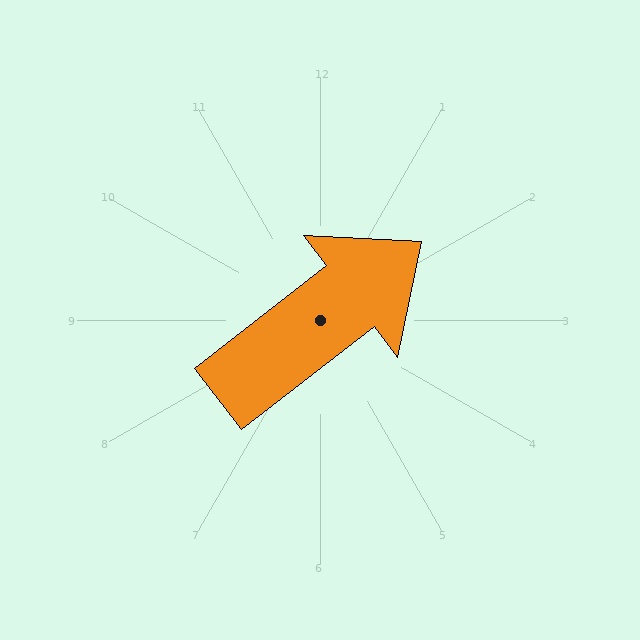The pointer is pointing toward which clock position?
Roughly 2 o'clock.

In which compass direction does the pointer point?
Northeast.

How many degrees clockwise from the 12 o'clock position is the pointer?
Approximately 52 degrees.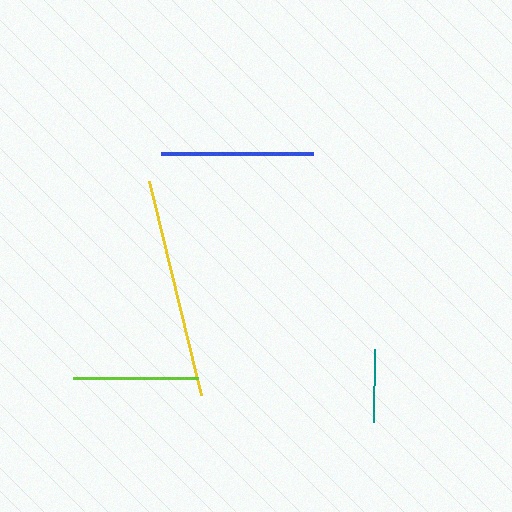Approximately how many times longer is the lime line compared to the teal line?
The lime line is approximately 1.7 times the length of the teal line.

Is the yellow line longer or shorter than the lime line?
The yellow line is longer than the lime line.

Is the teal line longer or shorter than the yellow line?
The yellow line is longer than the teal line.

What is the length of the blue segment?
The blue segment is approximately 152 pixels long.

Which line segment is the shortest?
The teal line is the shortest at approximately 73 pixels.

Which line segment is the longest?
The yellow line is the longest at approximately 220 pixels.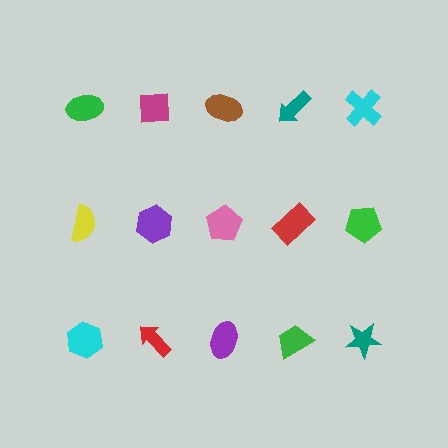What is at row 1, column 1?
A green ellipse.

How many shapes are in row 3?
5 shapes.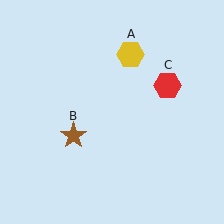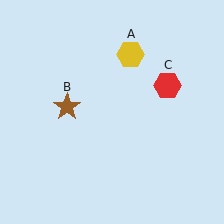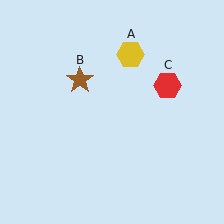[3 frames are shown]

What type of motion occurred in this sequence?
The brown star (object B) rotated clockwise around the center of the scene.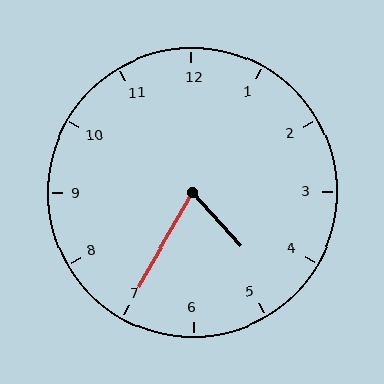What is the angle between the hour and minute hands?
Approximately 72 degrees.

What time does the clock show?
4:35.